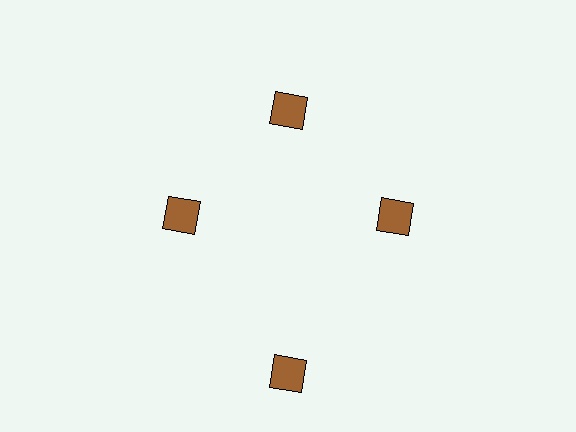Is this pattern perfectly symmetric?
No. The 4 brown diamonds are arranged in a ring, but one element near the 6 o'clock position is pushed outward from the center, breaking the 4-fold rotational symmetry.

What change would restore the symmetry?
The symmetry would be restored by moving it inward, back onto the ring so that all 4 diamonds sit at equal angles and equal distance from the center.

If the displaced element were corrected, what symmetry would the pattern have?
It would have 4-fold rotational symmetry — the pattern would map onto itself every 90 degrees.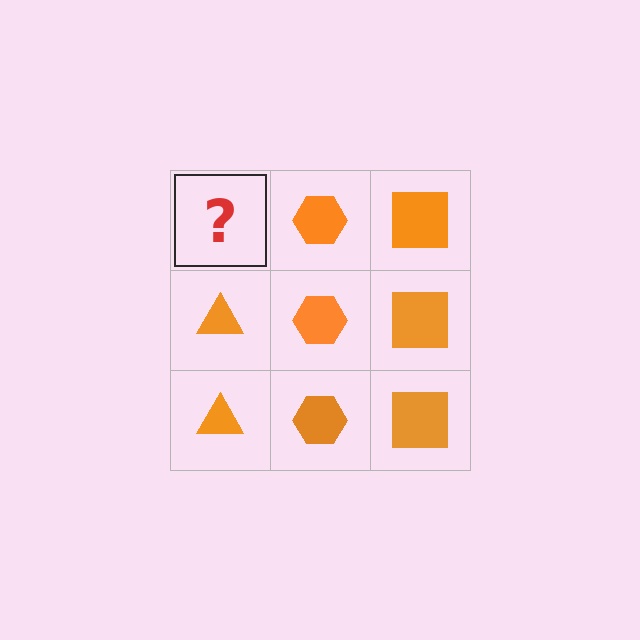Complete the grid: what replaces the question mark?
The question mark should be replaced with an orange triangle.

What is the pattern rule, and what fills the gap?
The rule is that each column has a consistent shape. The gap should be filled with an orange triangle.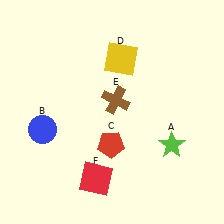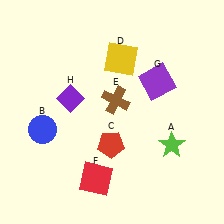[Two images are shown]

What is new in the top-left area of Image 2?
A purple diamond (H) was added in the top-left area of Image 2.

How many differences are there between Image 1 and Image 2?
There are 2 differences between the two images.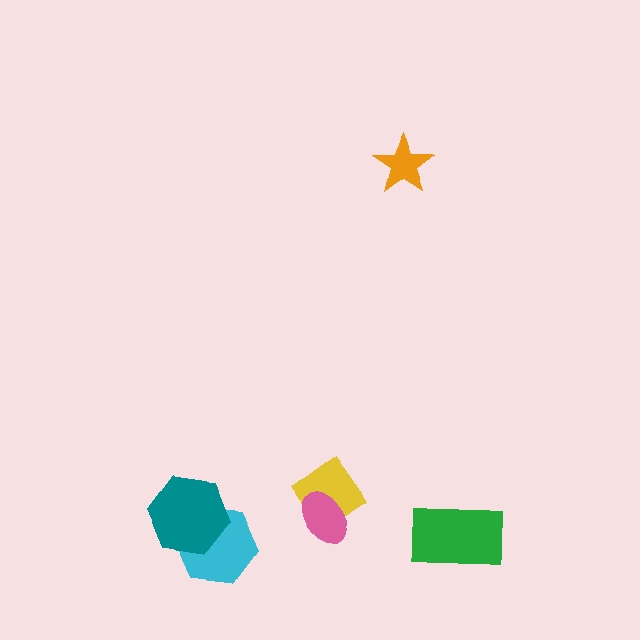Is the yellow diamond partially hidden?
Yes, it is partially covered by another shape.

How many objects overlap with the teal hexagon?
1 object overlaps with the teal hexagon.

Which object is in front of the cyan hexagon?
The teal hexagon is in front of the cyan hexagon.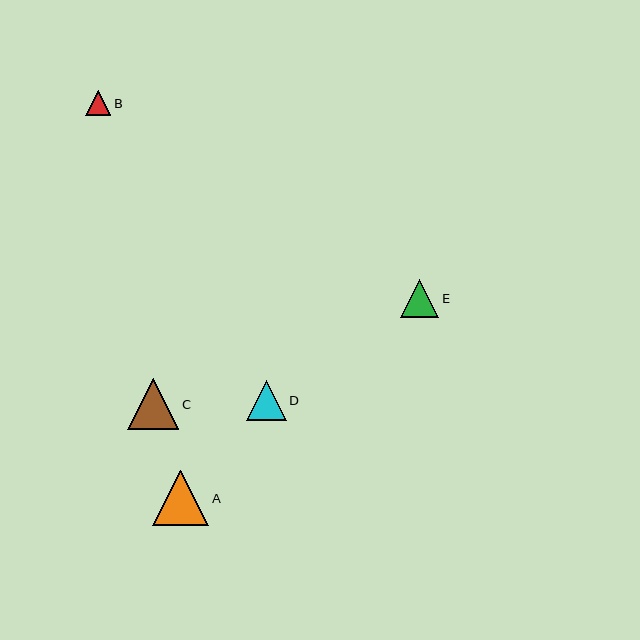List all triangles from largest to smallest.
From largest to smallest: A, C, D, E, B.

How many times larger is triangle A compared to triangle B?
Triangle A is approximately 2.2 times the size of triangle B.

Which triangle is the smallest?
Triangle B is the smallest with a size of approximately 25 pixels.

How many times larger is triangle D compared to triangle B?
Triangle D is approximately 1.6 times the size of triangle B.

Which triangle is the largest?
Triangle A is the largest with a size of approximately 56 pixels.